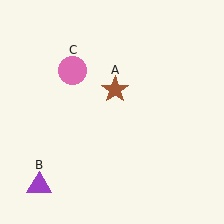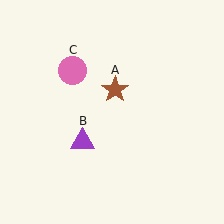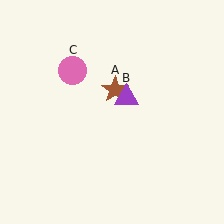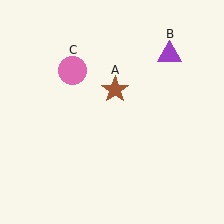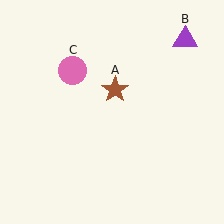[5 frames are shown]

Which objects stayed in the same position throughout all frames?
Brown star (object A) and pink circle (object C) remained stationary.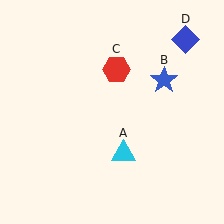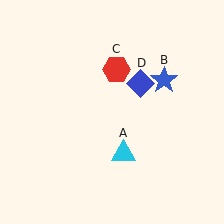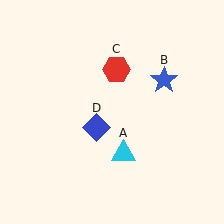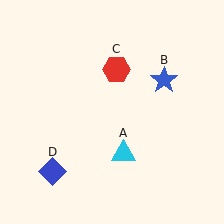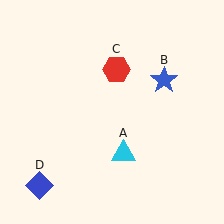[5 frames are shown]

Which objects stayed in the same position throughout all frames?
Cyan triangle (object A) and blue star (object B) and red hexagon (object C) remained stationary.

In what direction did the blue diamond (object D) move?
The blue diamond (object D) moved down and to the left.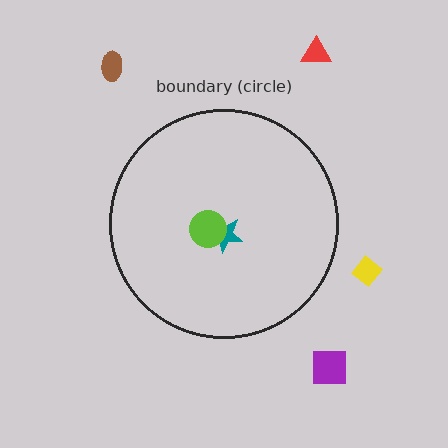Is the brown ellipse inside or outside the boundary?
Outside.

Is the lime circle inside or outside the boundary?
Inside.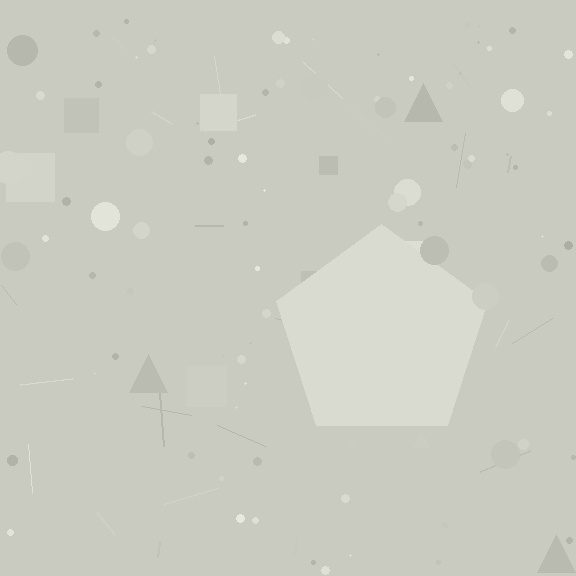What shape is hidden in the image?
A pentagon is hidden in the image.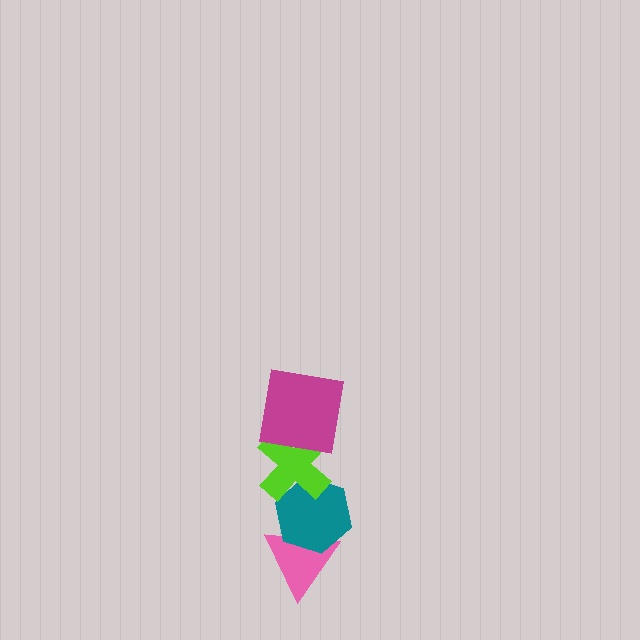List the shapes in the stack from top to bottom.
From top to bottom: the magenta square, the lime cross, the teal hexagon, the pink triangle.